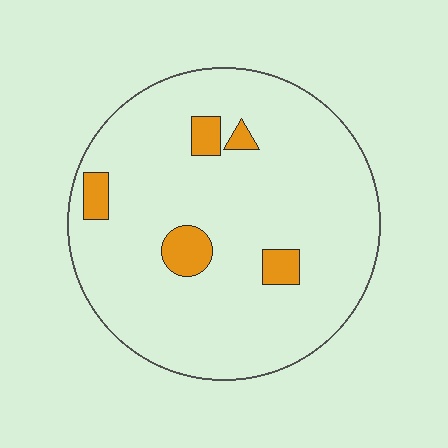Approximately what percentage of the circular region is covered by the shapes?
Approximately 10%.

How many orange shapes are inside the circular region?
5.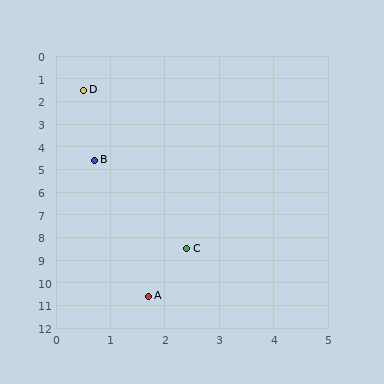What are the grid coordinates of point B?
Point B is at approximately (0.7, 4.6).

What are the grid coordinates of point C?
Point C is at approximately (2.4, 8.5).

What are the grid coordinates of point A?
Point A is at approximately (1.7, 10.6).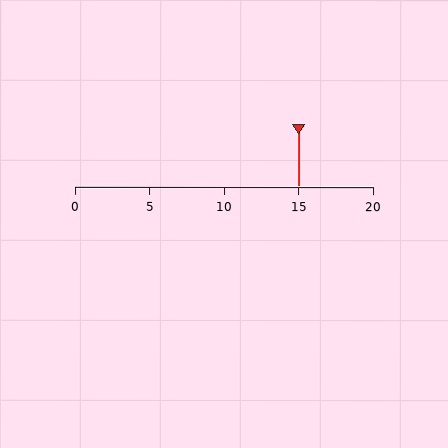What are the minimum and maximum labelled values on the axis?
The axis runs from 0 to 20.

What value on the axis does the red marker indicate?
The marker indicates approximately 15.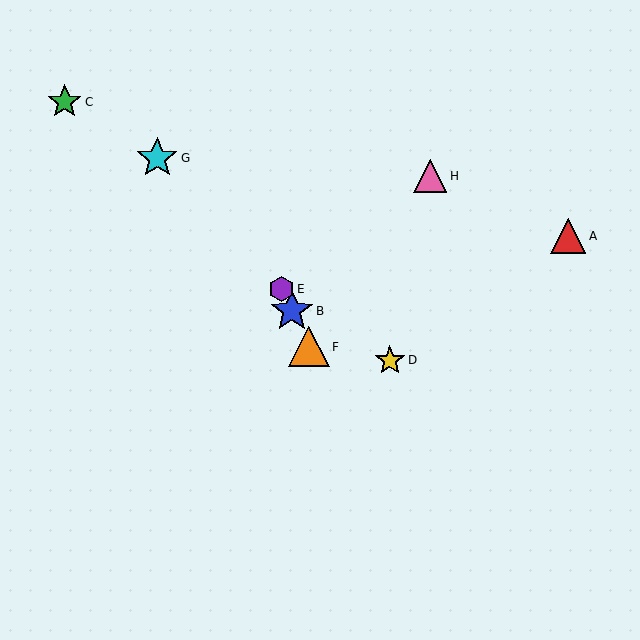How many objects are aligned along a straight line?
3 objects (B, E, F) are aligned along a straight line.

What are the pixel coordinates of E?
Object E is at (281, 289).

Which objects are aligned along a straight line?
Objects B, E, F are aligned along a straight line.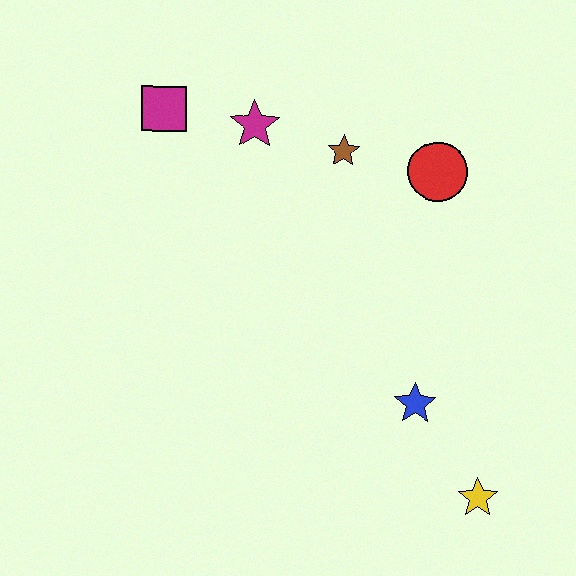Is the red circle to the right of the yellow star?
No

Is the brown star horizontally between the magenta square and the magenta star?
No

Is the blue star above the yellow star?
Yes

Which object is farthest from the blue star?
The magenta square is farthest from the blue star.